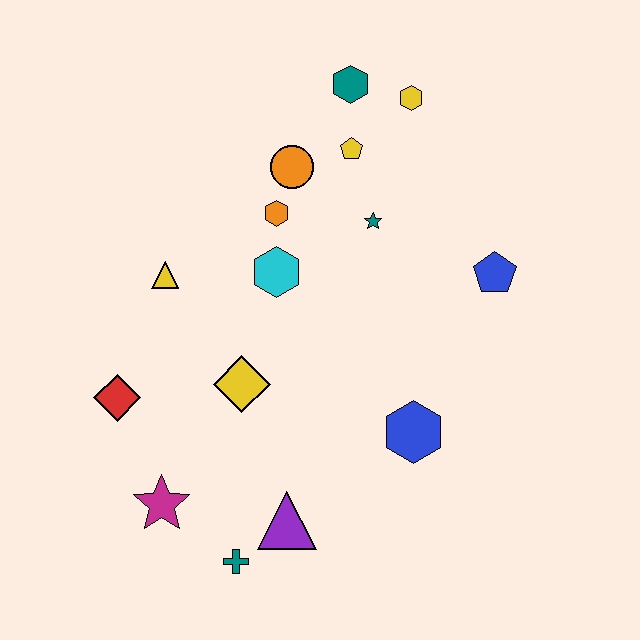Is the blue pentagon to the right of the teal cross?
Yes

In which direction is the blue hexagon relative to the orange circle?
The blue hexagon is below the orange circle.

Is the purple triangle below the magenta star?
Yes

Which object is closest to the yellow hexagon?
The teal hexagon is closest to the yellow hexagon.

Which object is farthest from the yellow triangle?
The blue pentagon is farthest from the yellow triangle.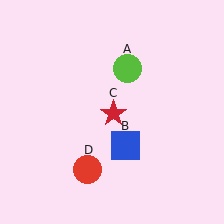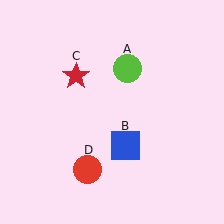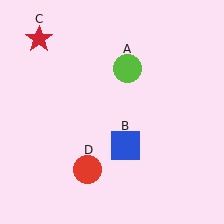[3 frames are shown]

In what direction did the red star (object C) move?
The red star (object C) moved up and to the left.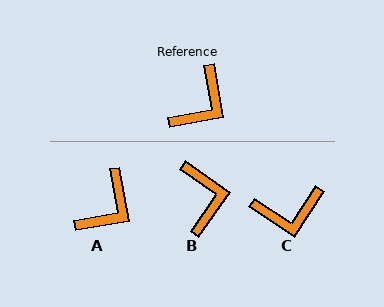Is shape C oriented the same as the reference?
No, it is off by about 44 degrees.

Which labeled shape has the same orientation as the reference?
A.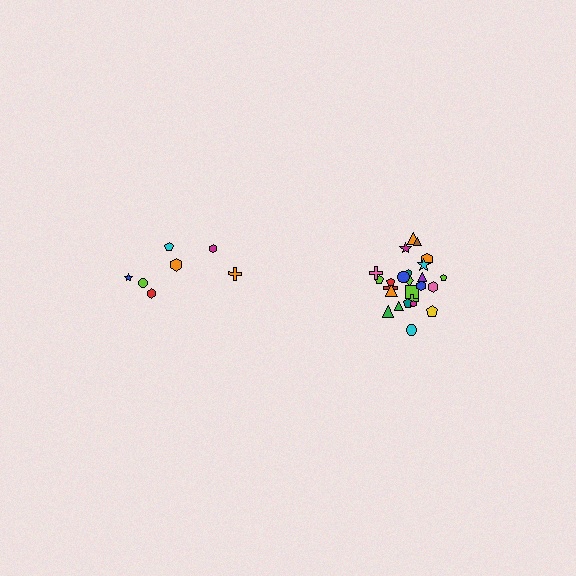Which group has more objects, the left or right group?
The right group.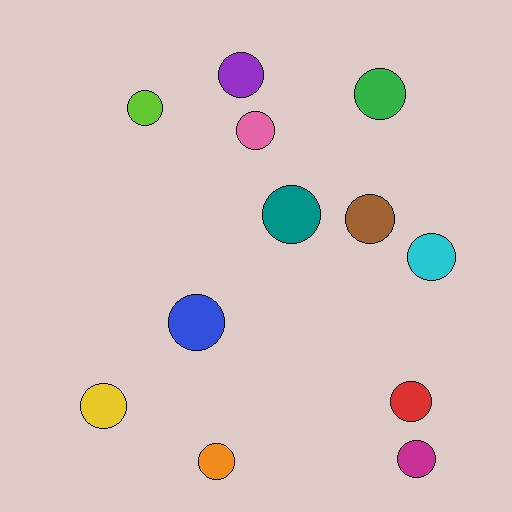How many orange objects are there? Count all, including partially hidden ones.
There is 1 orange object.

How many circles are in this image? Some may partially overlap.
There are 12 circles.